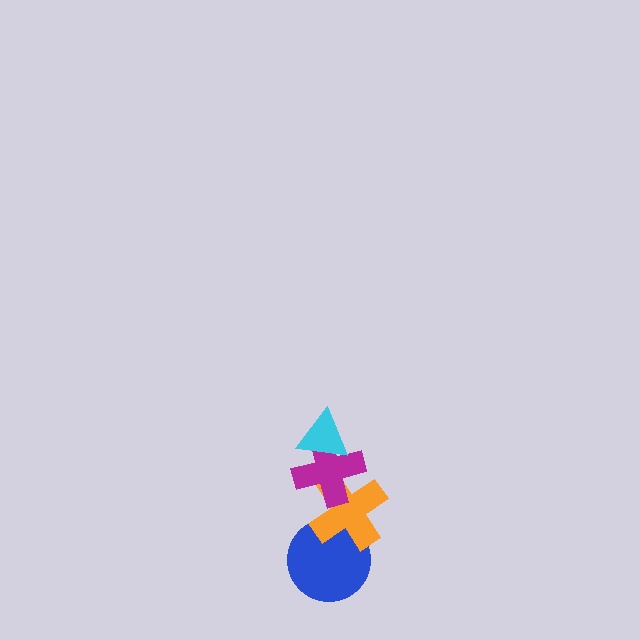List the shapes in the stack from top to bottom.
From top to bottom: the cyan triangle, the magenta cross, the orange cross, the blue circle.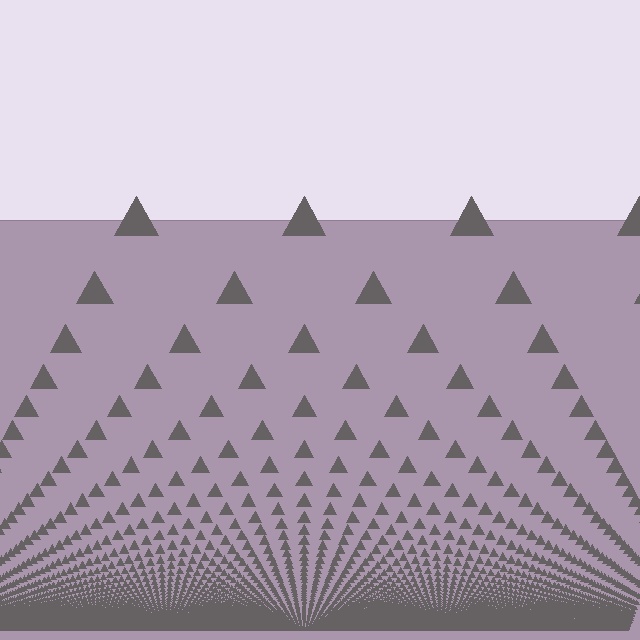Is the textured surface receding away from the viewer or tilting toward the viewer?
The surface appears to tilt toward the viewer. Texture elements get larger and sparser toward the top.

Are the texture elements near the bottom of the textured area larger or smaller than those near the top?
Smaller. The gradient is inverted — elements near the bottom are smaller and denser.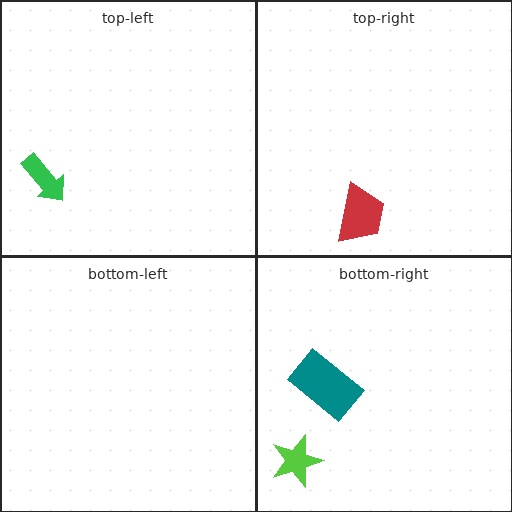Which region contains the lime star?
The bottom-right region.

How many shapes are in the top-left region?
1.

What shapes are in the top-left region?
The green arrow.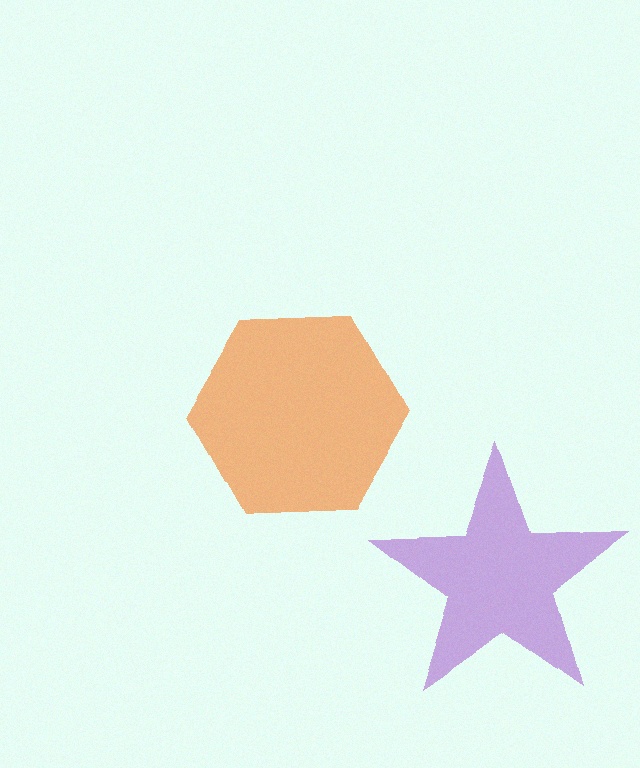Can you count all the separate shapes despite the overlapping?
Yes, there are 2 separate shapes.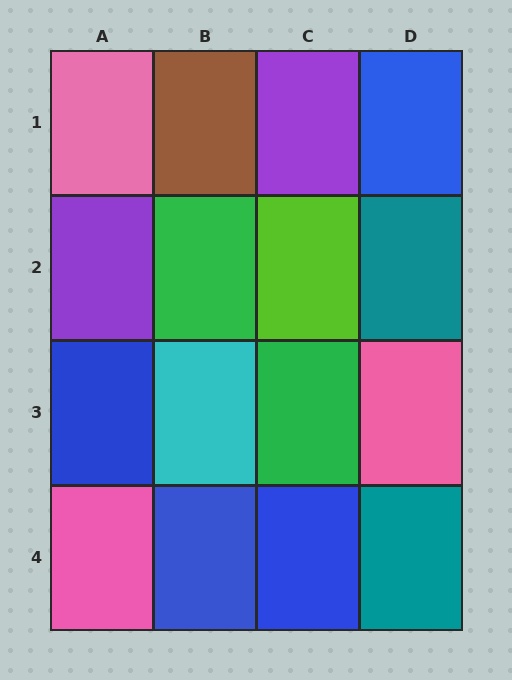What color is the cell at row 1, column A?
Pink.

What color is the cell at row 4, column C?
Blue.